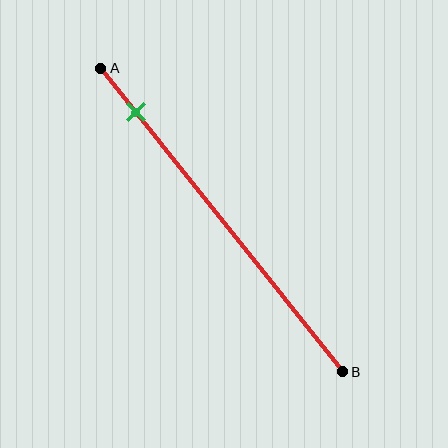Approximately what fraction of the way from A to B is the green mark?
The green mark is approximately 15% of the way from A to B.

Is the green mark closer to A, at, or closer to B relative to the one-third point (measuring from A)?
The green mark is closer to point A than the one-third point of segment AB.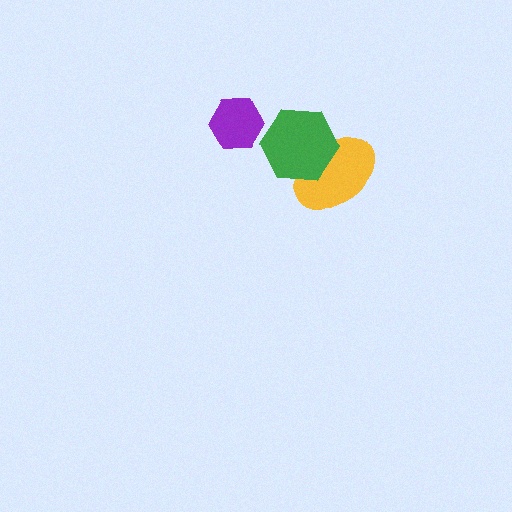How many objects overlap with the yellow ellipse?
1 object overlaps with the yellow ellipse.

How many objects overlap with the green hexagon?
1 object overlaps with the green hexagon.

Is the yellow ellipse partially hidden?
Yes, it is partially covered by another shape.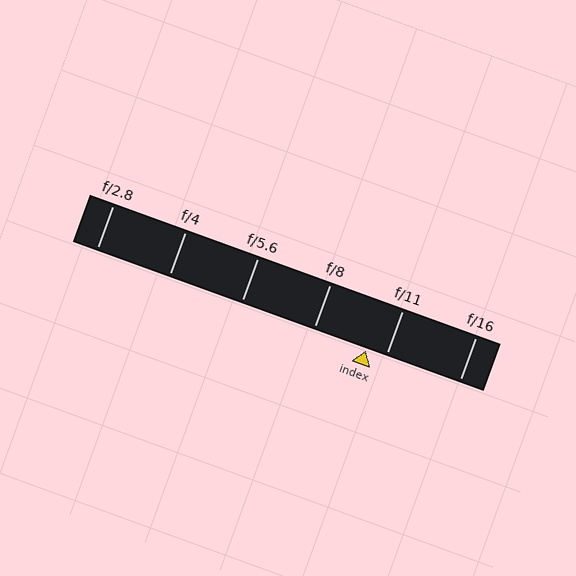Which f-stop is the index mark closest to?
The index mark is closest to f/11.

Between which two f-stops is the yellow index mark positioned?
The index mark is between f/8 and f/11.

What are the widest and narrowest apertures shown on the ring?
The widest aperture shown is f/2.8 and the narrowest is f/16.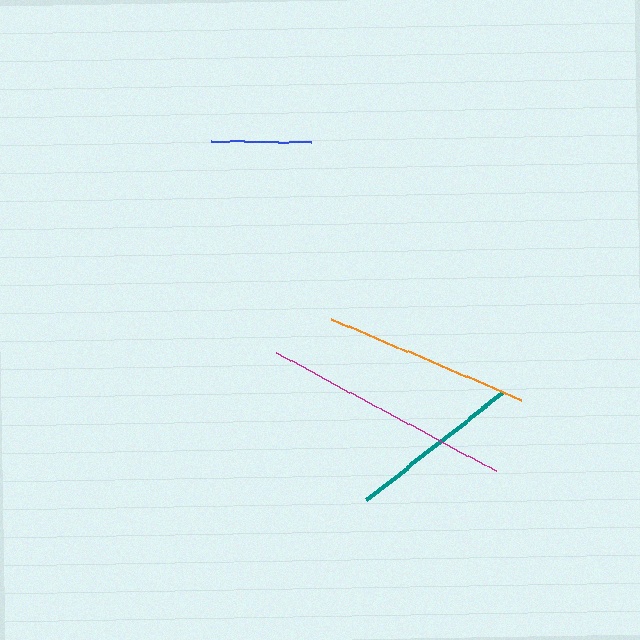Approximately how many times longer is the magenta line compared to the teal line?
The magenta line is approximately 1.4 times the length of the teal line.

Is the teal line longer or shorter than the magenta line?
The magenta line is longer than the teal line.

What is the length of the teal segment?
The teal segment is approximately 174 pixels long.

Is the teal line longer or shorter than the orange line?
The orange line is longer than the teal line.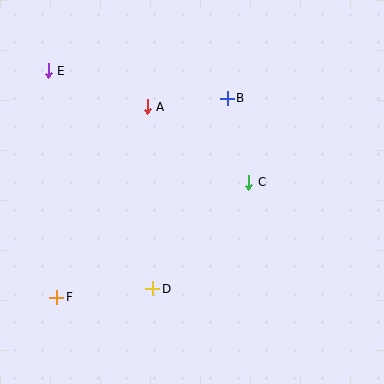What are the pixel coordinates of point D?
Point D is at (153, 289).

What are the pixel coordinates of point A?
Point A is at (147, 107).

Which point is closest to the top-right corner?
Point B is closest to the top-right corner.